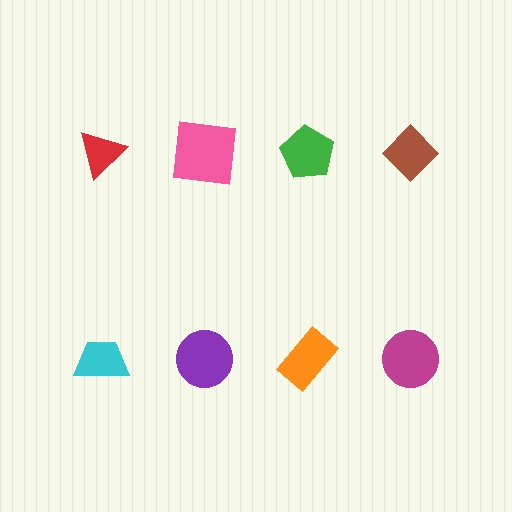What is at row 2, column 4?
A magenta circle.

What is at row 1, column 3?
A green pentagon.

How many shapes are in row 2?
4 shapes.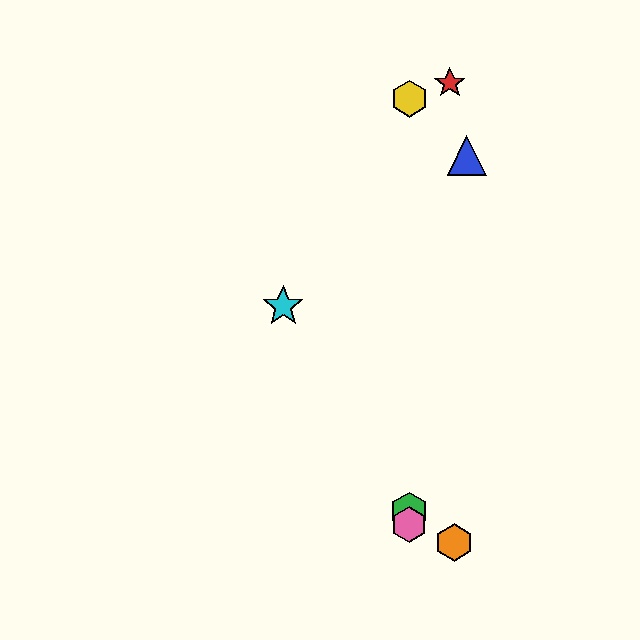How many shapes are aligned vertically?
4 shapes (the green hexagon, the yellow hexagon, the purple hexagon, the pink hexagon) are aligned vertically.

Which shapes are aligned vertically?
The green hexagon, the yellow hexagon, the purple hexagon, the pink hexagon are aligned vertically.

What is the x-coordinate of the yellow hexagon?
The yellow hexagon is at x≈409.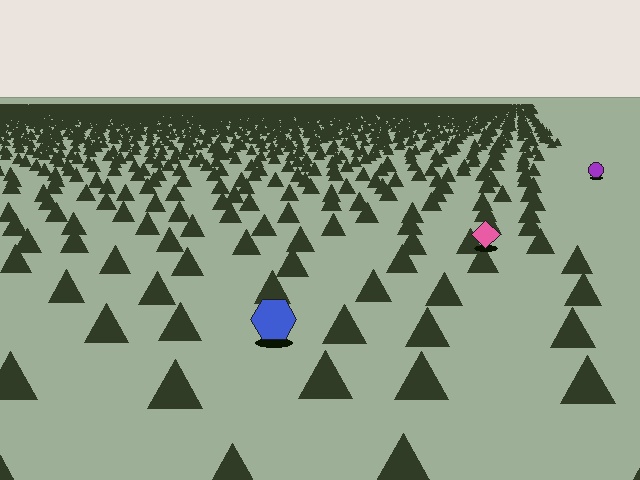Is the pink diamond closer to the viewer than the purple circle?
Yes. The pink diamond is closer — you can tell from the texture gradient: the ground texture is coarser near it.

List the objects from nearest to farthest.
From nearest to farthest: the blue hexagon, the pink diamond, the purple circle.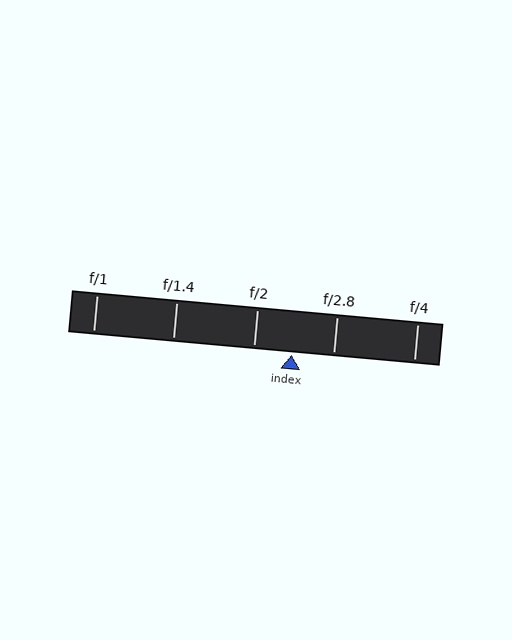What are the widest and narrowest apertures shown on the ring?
The widest aperture shown is f/1 and the narrowest is f/4.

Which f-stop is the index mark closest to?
The index mark is closest to f/2.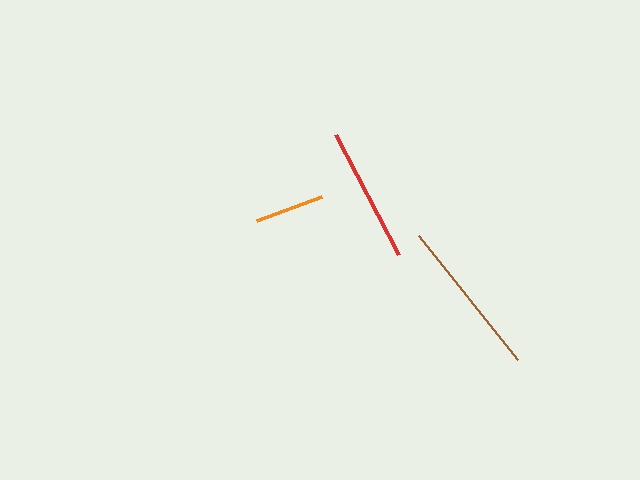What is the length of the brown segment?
The brown segment is approximately 159 pixels long.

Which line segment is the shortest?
The orange line is the shortest at approximately 70 pixels.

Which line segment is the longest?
The brown line is the longest at approximately 159 pixels.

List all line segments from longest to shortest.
From longest to shortest: brown, red, orange.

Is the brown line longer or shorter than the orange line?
The brown line is longer than the orange line.